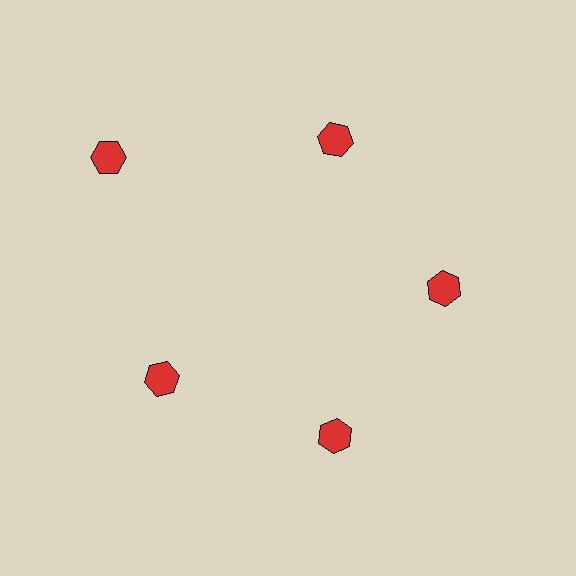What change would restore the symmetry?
The symmetry would be restored by moving it inward, back onto the ring so that all 5 hexagons sit at equal angles and equal distance from the center.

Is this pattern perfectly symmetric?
No. The 5 red hexagons are arranged in a ring, but one element near the 10 o'clock position is pushed outward from the center, breaking the 5-fold rotational symmetry.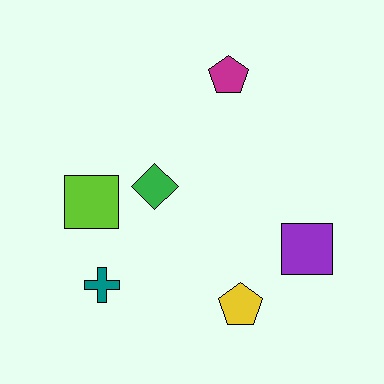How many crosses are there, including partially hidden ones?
There is 1 cross.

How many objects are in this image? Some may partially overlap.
There are 6 objects.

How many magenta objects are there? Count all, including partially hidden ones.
There is 1 magenta object.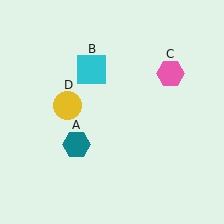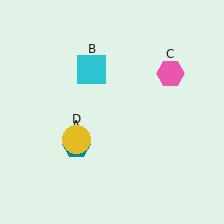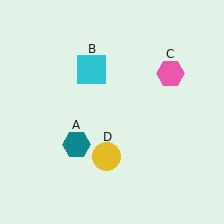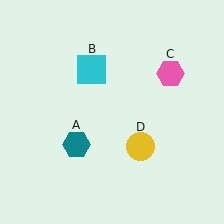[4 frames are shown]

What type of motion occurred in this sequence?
The yellow circle (object D) rotated counterclockwise around the center of the scene.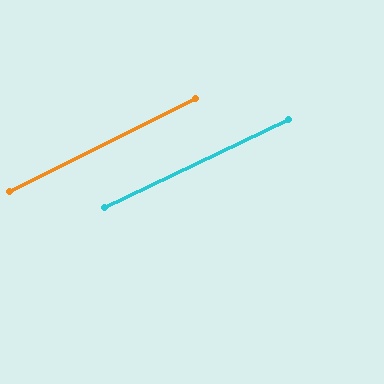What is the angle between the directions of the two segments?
Approximately 1 degree.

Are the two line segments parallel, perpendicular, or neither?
Parallel — their directions differ by only 0.9°.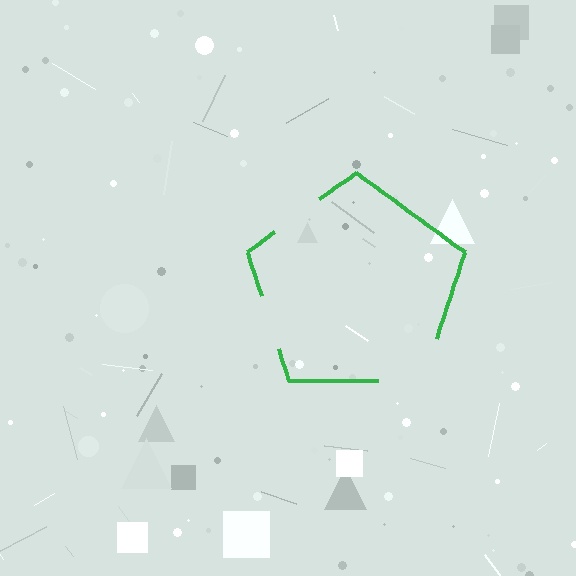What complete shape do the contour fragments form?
The contour fragments form a pentagon.